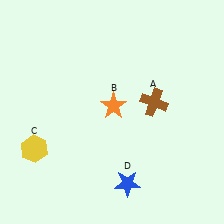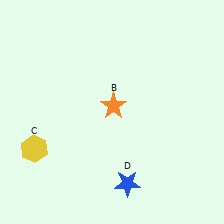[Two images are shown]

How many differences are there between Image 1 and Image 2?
There is 1 difference between the two images.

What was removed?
The brown cross (A) was removed in Image 2.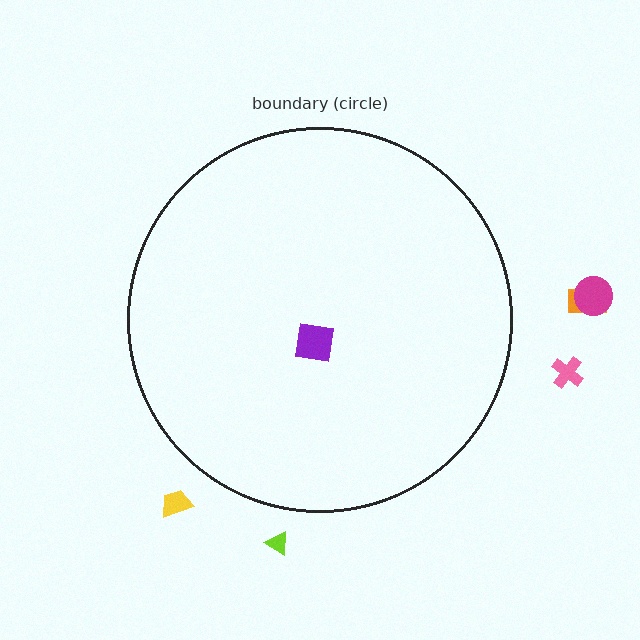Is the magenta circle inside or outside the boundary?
Outside.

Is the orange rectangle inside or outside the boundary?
Outside.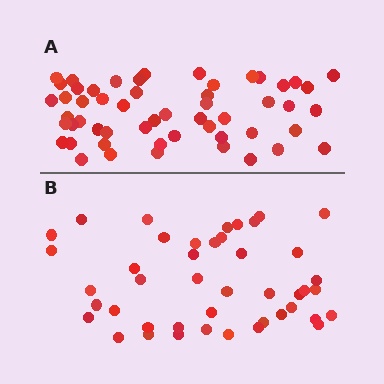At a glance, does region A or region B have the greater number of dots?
Region A (the top region) has more dots.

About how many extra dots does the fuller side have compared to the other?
Region A has roughly 10 or so more dots than region B.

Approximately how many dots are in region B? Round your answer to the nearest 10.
About 40 dots. (The exact count is 44, which rounds to 40.)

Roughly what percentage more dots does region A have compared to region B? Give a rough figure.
About 25% more.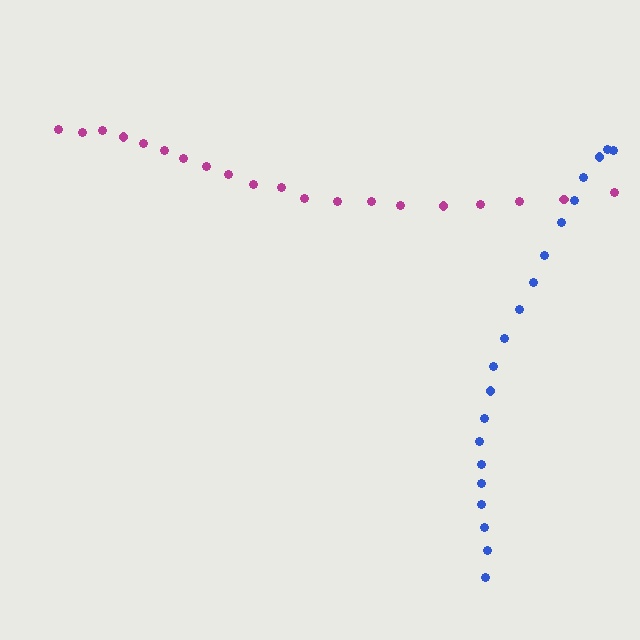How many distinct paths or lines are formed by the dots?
There are 2 distinct paths.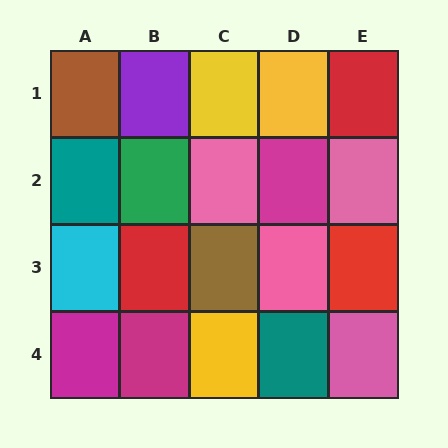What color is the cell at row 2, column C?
Pink.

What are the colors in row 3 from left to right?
Cyan, red, brown, pink, red.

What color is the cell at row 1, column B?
Purple.